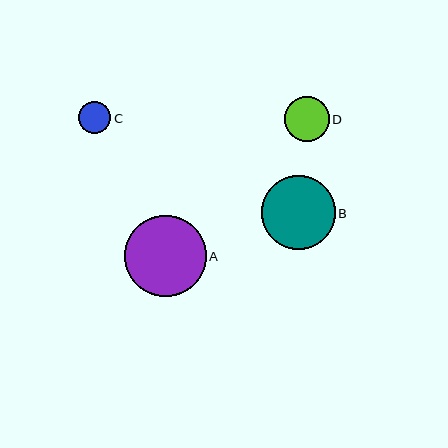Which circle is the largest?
Circle A is the largest with a size of approximately 82 pixels.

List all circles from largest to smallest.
From largest to smallest: A, B, D, C.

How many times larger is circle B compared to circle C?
Circle B is approximately 2.3 times the size of circle C.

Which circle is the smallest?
Circle C is the smallest with a size of approximately 32 pixels.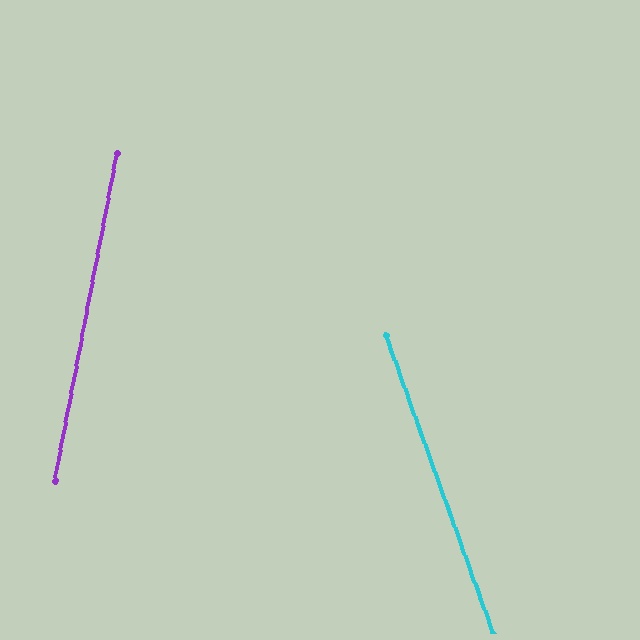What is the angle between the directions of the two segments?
Approximately 31 degrees.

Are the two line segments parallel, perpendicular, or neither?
Neither parallel nor perpendicular — they differ by about 31°.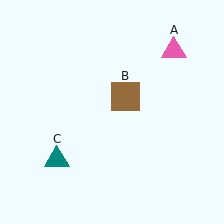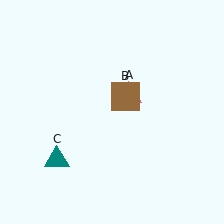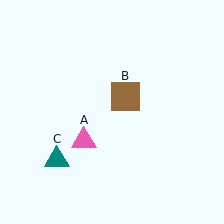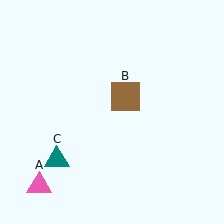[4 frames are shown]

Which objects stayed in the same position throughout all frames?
Brown square (object B) and teal triangle (object C) remained stationary.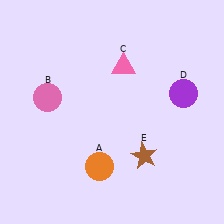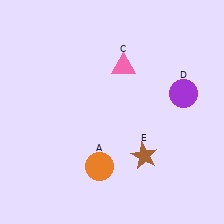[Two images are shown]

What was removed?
The pink circle (B) was removed in Image 2.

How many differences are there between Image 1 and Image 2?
There is 1 difference between the two images.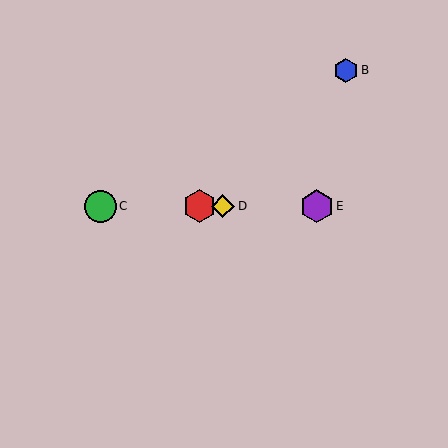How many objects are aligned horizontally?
4 objects (A, C, D, E) are aligned horizontally.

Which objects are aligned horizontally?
Objects A, C, D, E are aligned horizontally.